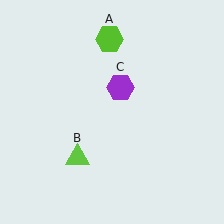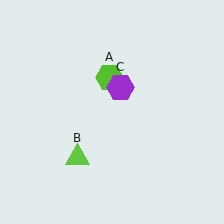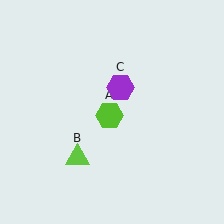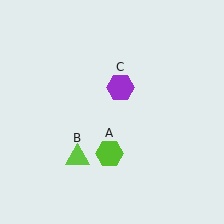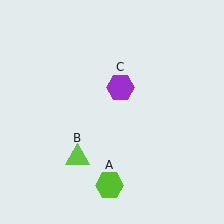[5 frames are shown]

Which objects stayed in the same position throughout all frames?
Lime triangle (object B) and purple hexagon (object C) remained stationary.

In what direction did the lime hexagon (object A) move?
The lime hexagon (object A) moved down.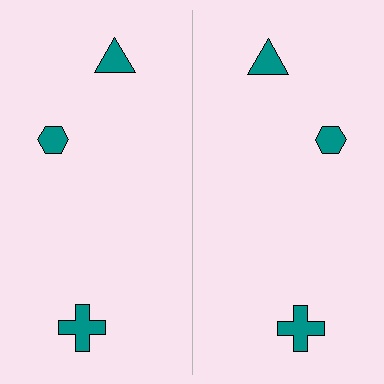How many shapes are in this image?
There are 6 shapes in this image.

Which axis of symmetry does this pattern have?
The pattern has a vertical axis of symmetry running through the center of the image.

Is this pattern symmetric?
Yes, this pattern has bilateral (reflection) symmetry.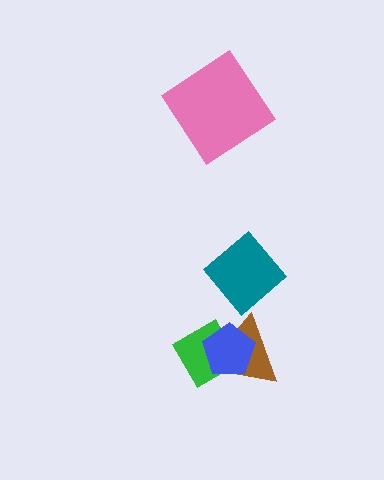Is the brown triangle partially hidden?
Yes, it is partially covered by another shape.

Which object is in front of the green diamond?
The blue pentagon is in front of the green diamond.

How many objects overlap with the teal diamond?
0 objects overlap with the teal diamond.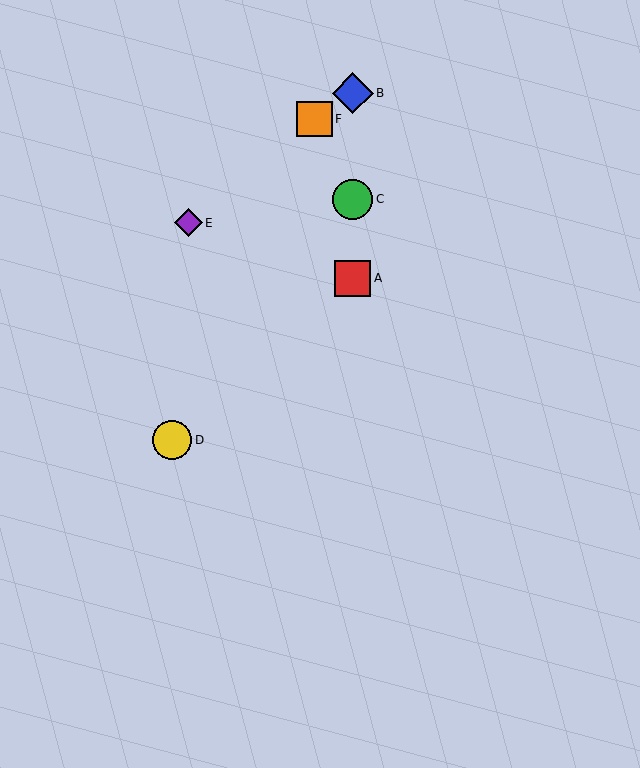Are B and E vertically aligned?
No, B is at x≈353 and E is at x≈189.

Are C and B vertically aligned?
Yes, both are at x≈353.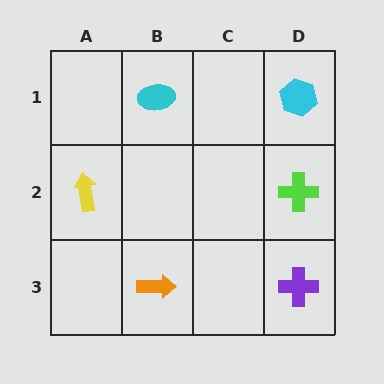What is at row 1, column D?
A cyan hexagon.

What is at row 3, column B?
An orange arrow.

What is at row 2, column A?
A yellow arrow.